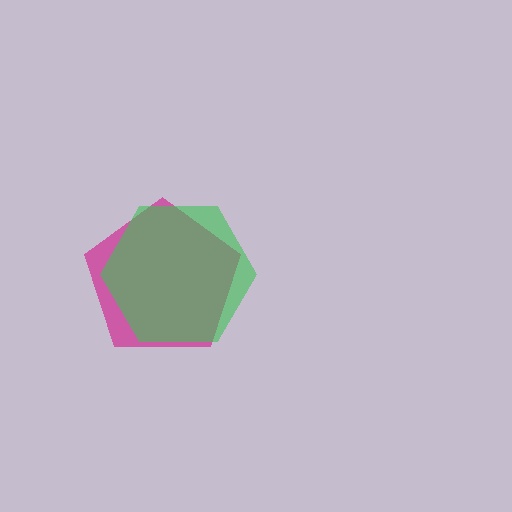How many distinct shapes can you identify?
There are 2 distinct shapes: a magenta pentagon, a green hexagon.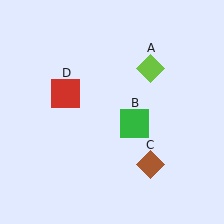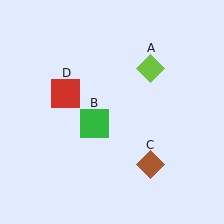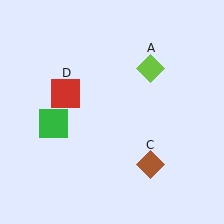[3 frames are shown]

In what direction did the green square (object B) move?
The green square (object B) moved left.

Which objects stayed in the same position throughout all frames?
Lime diamond (object A) and brown diamond (object C) and red square (object D) remained stationary.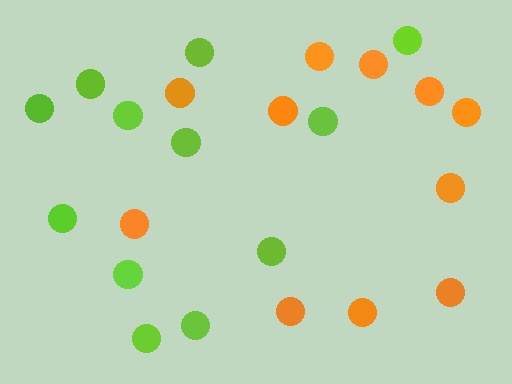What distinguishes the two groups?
There are 2 groups: one group of orange circles (11) and one group of lime circles (12).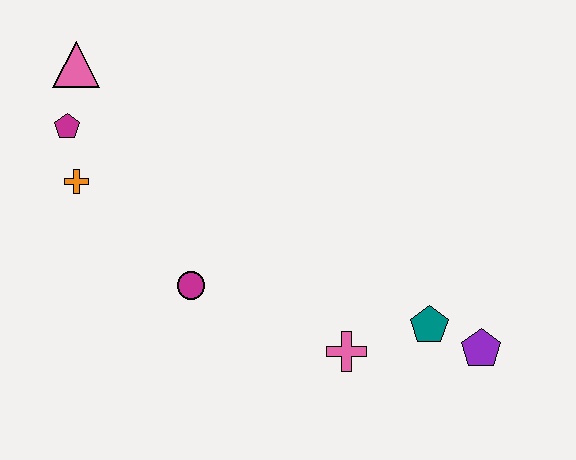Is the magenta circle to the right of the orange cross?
Yes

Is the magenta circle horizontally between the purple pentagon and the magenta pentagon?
Yes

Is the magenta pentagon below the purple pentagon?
No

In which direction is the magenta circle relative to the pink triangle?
The magenta circle is below the pink triangle.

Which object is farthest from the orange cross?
The purple pentagon is farthest from the orange cross.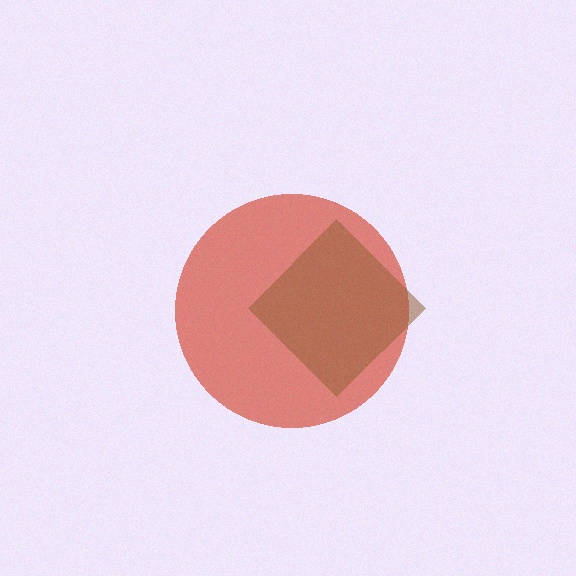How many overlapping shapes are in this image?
There are 2 overlapping shapes in the image.